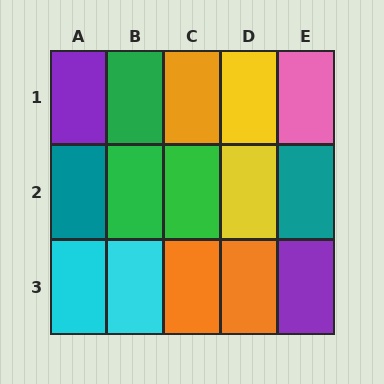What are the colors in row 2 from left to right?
Teal, green, green, yellow, teal.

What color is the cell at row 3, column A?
Cyan.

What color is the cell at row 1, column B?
Green.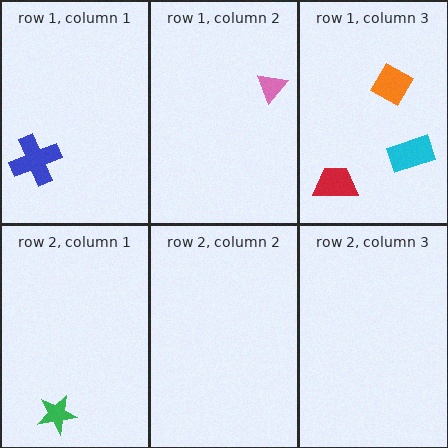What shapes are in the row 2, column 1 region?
The green star.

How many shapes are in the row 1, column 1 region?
1.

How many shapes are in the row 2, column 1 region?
1.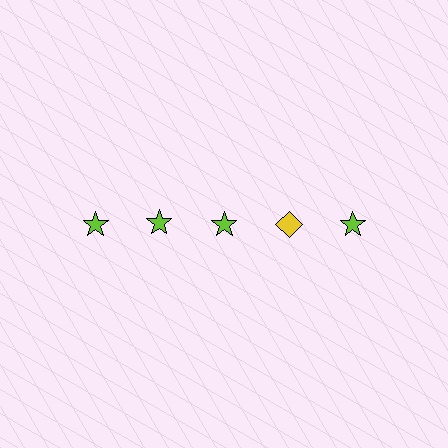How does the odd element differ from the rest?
It differs in both color (yellow instead of lime) and shape (diamond instead of star).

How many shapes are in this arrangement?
There are 5 shapes arranged in a grid pattern.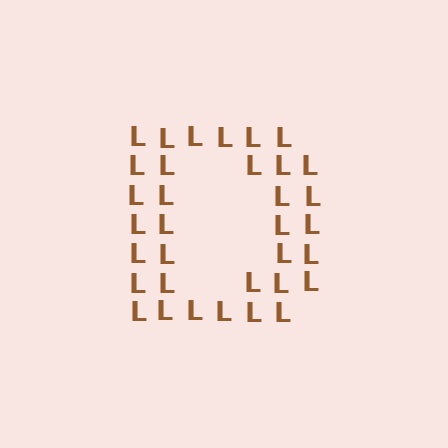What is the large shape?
The large shape is the letter D.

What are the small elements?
The small elements are letter L's.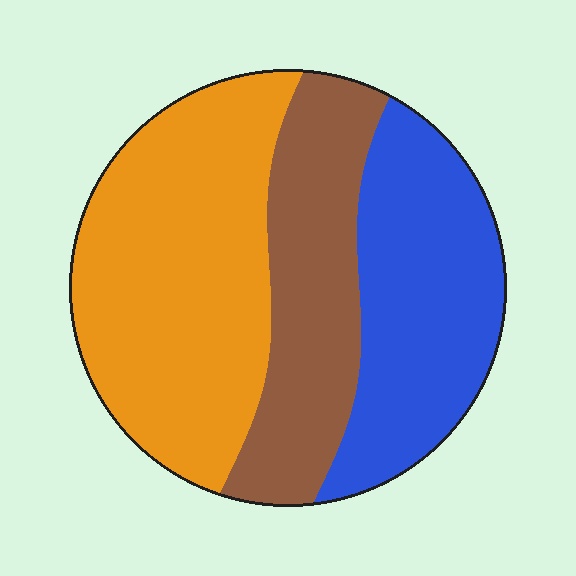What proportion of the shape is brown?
Brown covers 26% of the shape.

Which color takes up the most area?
Orange, at roughly 45%.